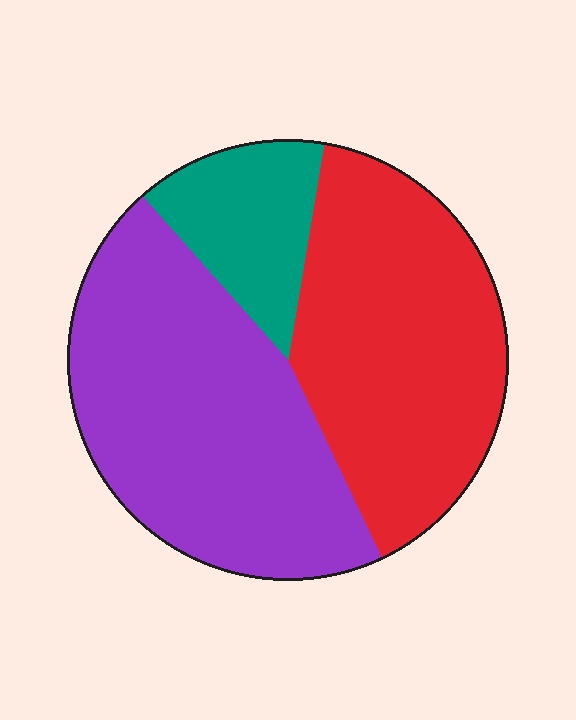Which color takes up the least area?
Teal, at roughly 15%.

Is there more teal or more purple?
Purple.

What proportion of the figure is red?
Red takes up about two fifths (2/5) of the figure.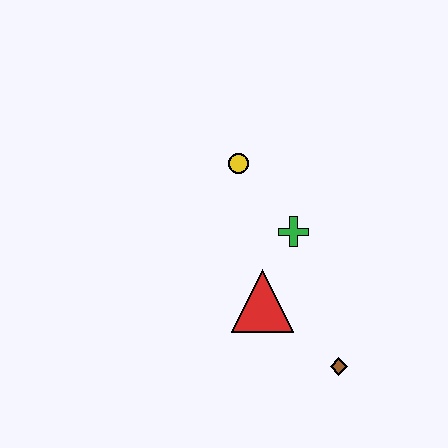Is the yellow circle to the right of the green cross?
No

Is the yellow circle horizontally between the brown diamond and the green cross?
No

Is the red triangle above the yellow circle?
No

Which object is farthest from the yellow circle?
The brown diamond is farthest from the yellow circle.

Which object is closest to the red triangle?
The green cross is closest to the red triangle.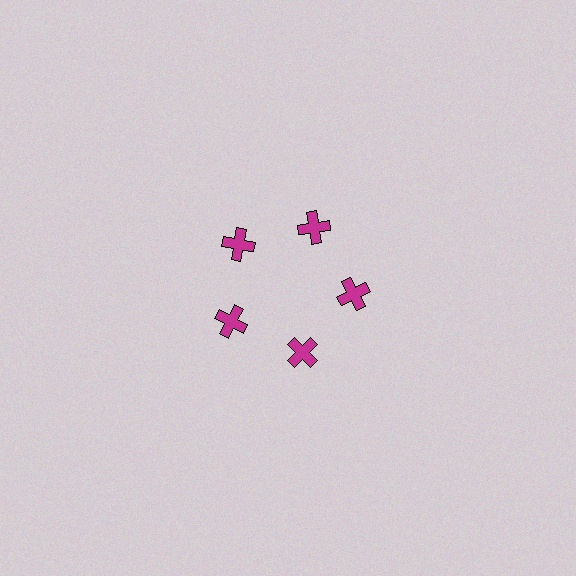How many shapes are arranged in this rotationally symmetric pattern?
There are 5 shapes, arranged in 5 groups of 1.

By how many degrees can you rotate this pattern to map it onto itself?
The pattern maps onto itself every 72 degrees of rotation.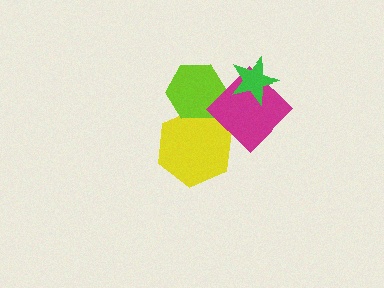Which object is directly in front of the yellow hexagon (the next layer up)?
The lime hexagon is directly in front of the yellow hexagon.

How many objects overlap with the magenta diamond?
4 objects overlap with the magenta diamond.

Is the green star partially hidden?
No, no other shape covers it.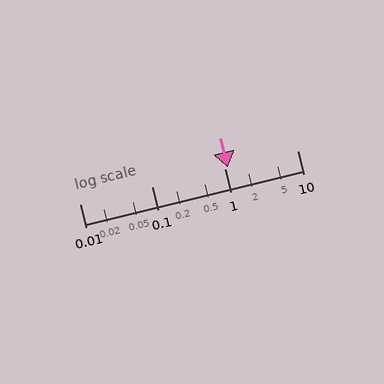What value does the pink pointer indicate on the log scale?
The pointer indicates approximately 1.1.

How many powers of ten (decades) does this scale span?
The scale spans 3 decades, from 0.01 to 10.